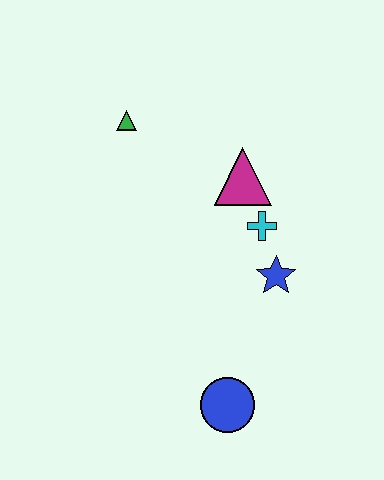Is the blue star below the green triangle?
Yes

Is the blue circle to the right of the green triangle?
Yes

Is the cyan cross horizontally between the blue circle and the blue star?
Yes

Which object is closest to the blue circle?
The blue star is closest to the blue circle.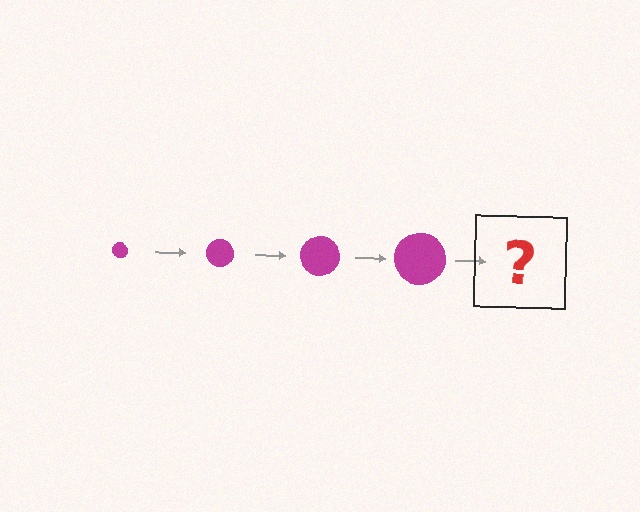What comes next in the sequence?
The next element should be a magenta circle, larger than the previous one.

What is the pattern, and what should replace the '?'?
The pattern is that the circle gets progressively larger each step. The '?' should be a magenta circle, larger than the previous one.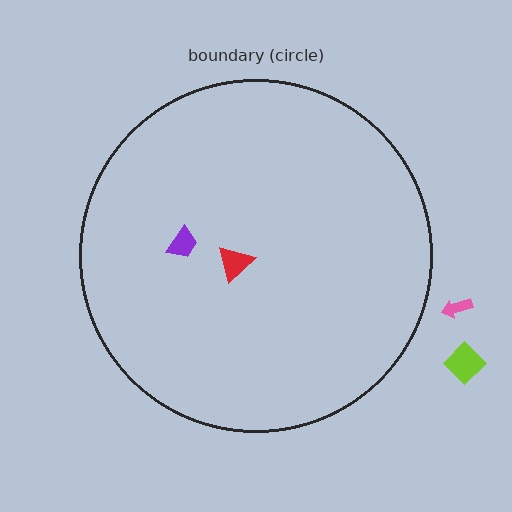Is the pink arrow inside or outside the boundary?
Outside.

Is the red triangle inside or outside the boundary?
Inside.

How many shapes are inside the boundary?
2 inside, 2 outside.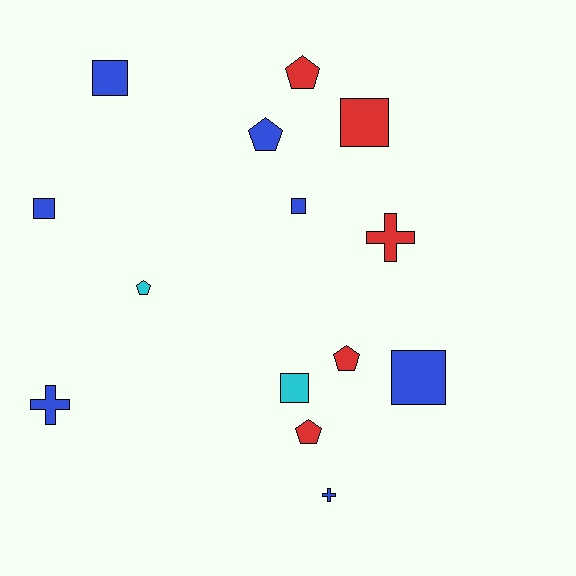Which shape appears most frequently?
Square, with 6 objects.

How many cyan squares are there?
There is 1 cyan square.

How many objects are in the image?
There are 14 objects.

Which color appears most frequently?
Blue, with 7 objects.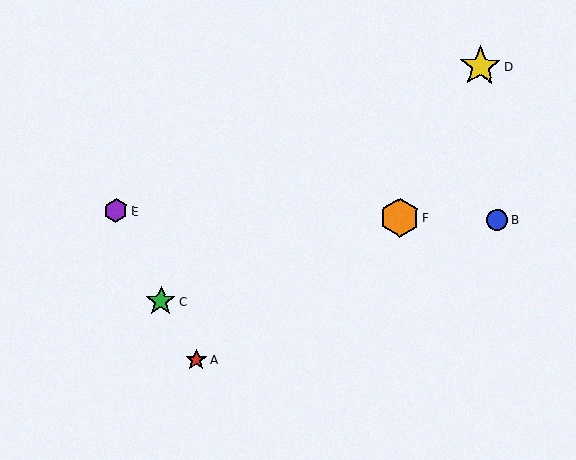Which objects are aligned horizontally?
Objects B, E, F are aligned horizontally.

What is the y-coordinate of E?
Object E is at y≈211.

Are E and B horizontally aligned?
Yes, both are at y≈211.